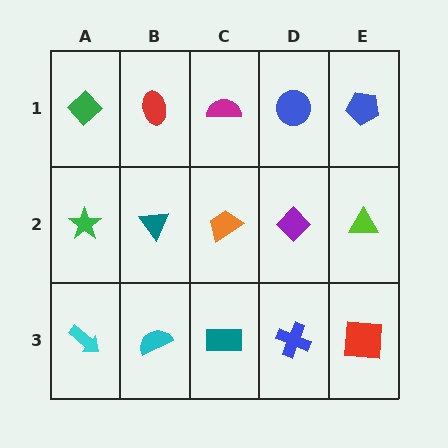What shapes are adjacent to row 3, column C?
An orange trapezoid (row 2, column C), a cyan semicircle (row 3, column B), a blue cross (row 3, column D).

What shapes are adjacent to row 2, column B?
A red ellipse (row 1, column B), a cyan semicircle (row 3, column B), a green star (row 2, column A), an orange trapezoid (row 2, column C).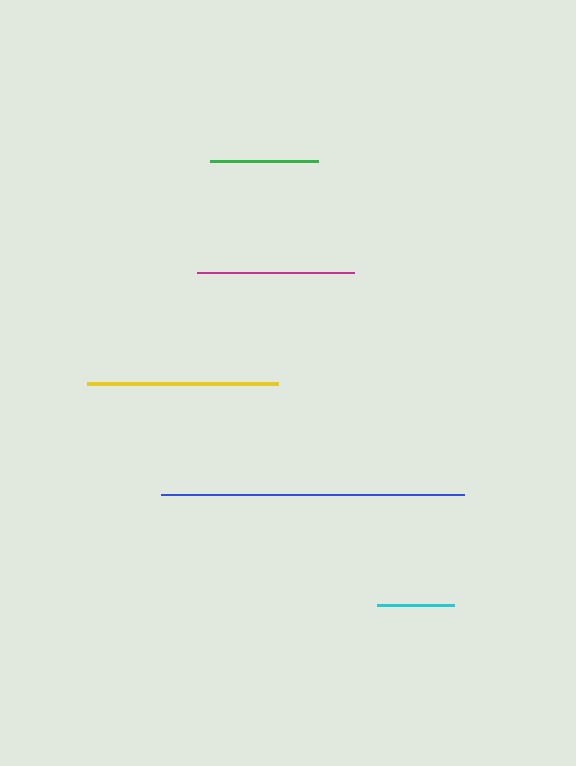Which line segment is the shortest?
The cyan line is the shortest at approximately 78 pixels.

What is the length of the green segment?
The green segment is approximately 108 pixels long.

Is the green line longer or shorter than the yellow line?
The yellow line is longer than the green line.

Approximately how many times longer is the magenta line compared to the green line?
The magenta line is approximately 1.5 times the length of the green line.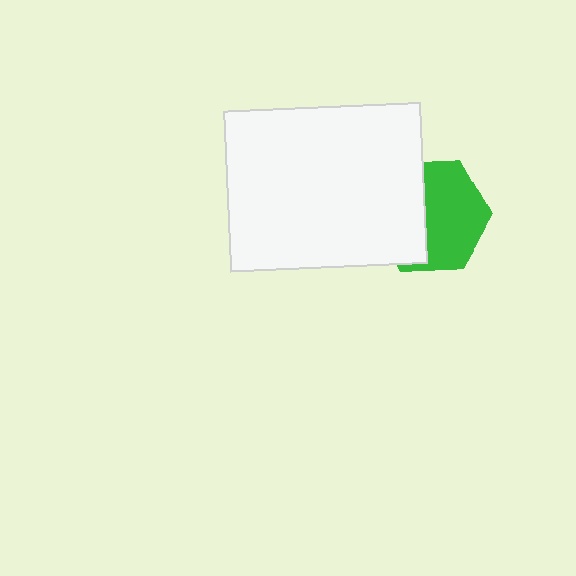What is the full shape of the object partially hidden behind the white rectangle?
The partially hidden object is a green hexagon.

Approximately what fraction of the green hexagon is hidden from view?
Roughly 44% of the green hexagon is hidden behind the white rectangle.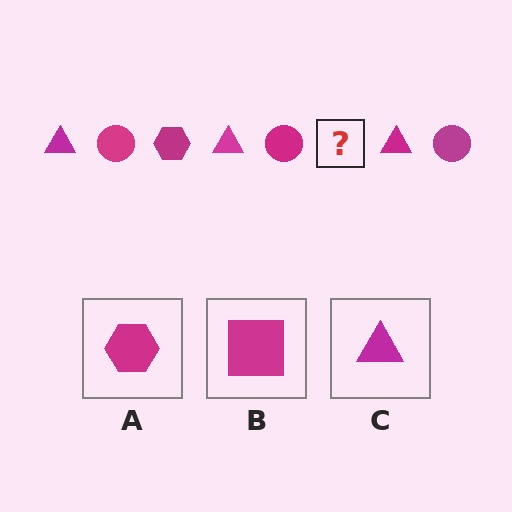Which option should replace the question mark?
Option A.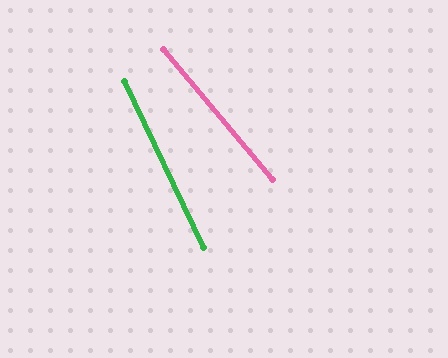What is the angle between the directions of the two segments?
Approximately 15 degrees.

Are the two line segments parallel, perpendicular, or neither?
Neither parallel nor perpendicular — they differ by about 15°.